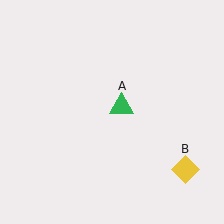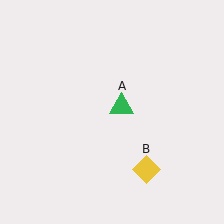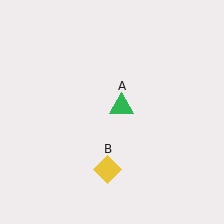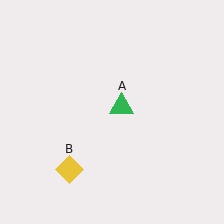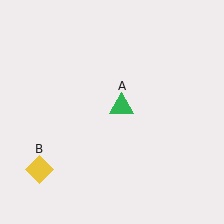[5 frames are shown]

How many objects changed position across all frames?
1 object changed position: yellow diamond (object B).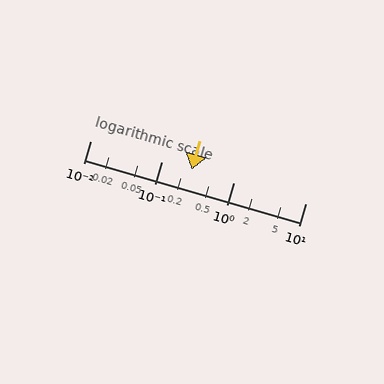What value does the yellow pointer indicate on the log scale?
The pointer indicates approximately 0.26.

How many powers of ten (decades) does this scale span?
The scale spans 3 decades, from 0.01 to 10.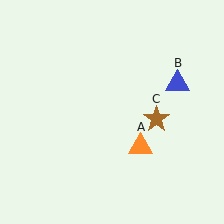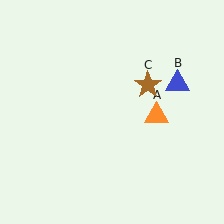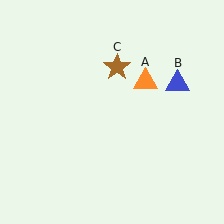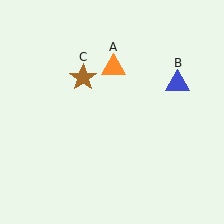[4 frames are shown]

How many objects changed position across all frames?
2 objects changed position: orange triangle (object A), brown star (object C).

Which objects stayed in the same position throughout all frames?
Blue triangle (object B) remained stationary.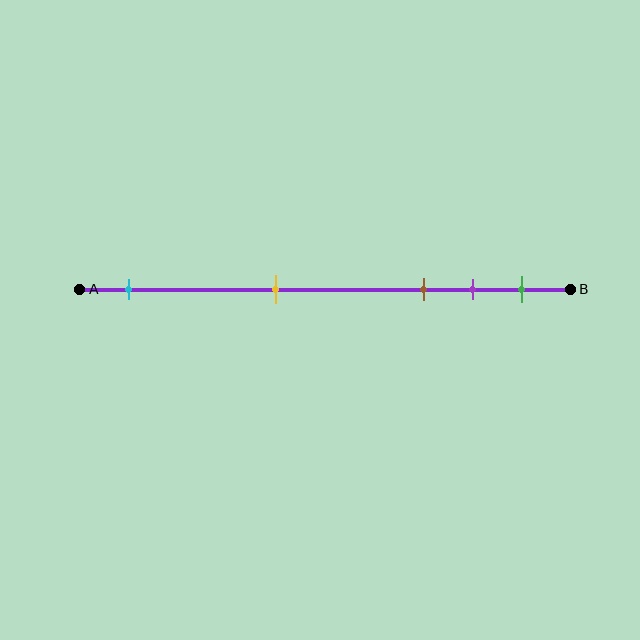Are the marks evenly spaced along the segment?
No, the marks are not evenly spaced.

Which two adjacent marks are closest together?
The purple and green marks are the closest adjacent pair.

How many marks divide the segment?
There are 5 marks dividing the segment.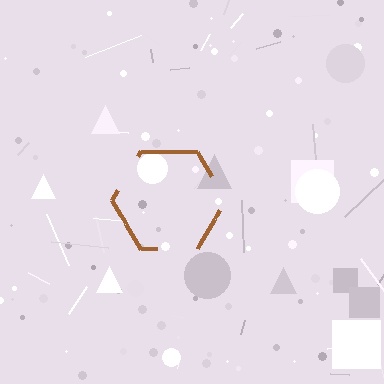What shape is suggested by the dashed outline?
The dashed outline suggests a hexagon.